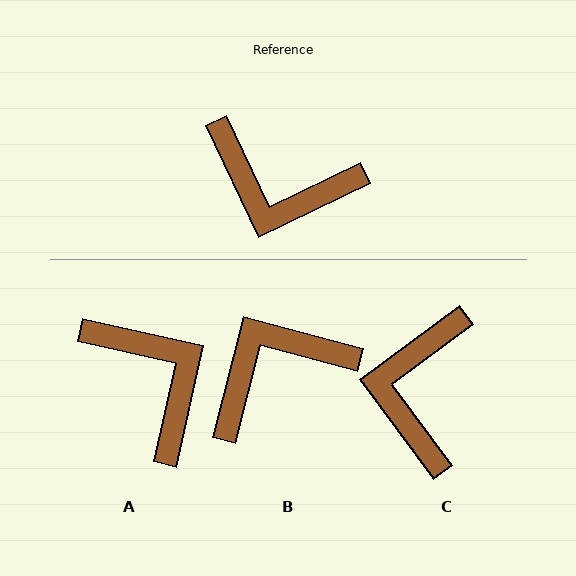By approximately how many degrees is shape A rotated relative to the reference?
Approximately 142 degrees counter-clockwise.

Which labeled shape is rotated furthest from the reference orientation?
A, about 142 degrees away.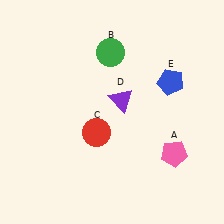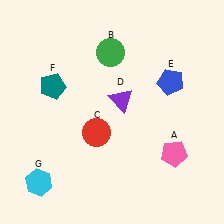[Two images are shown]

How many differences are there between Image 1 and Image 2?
There are 2 differences between the two images.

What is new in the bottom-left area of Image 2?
A cyan hexagon (G) was added in the bottom-left area of Image 2.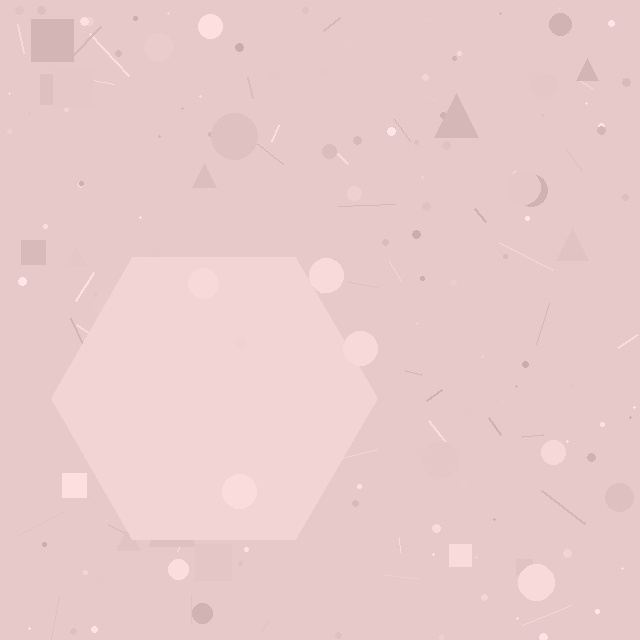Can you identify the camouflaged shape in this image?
The camouflaged shape is a hexagon.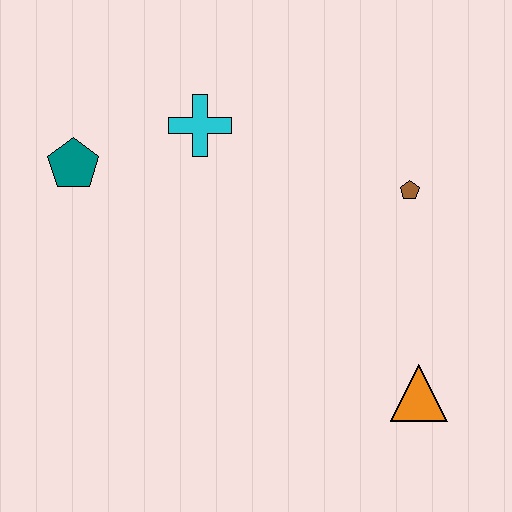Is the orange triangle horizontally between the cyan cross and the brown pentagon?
No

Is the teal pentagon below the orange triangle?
No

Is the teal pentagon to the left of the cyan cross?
Yes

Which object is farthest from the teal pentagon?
The orange triangle is farthest from the teal pentagon.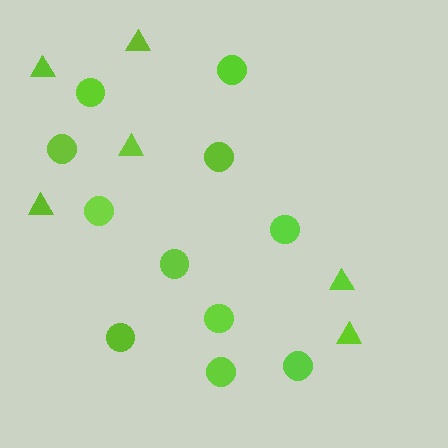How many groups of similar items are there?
There are 2 groups: one group of circles (11) and one group of triangles (6).